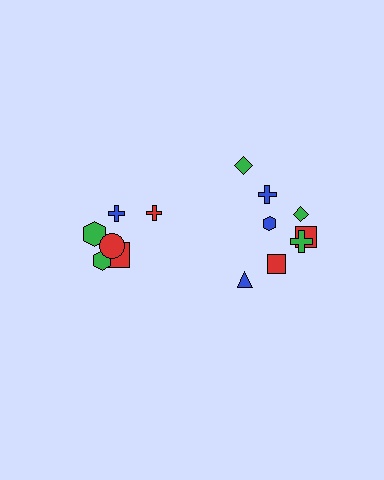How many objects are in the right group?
There are 8 objects.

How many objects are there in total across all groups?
There are 14 objects.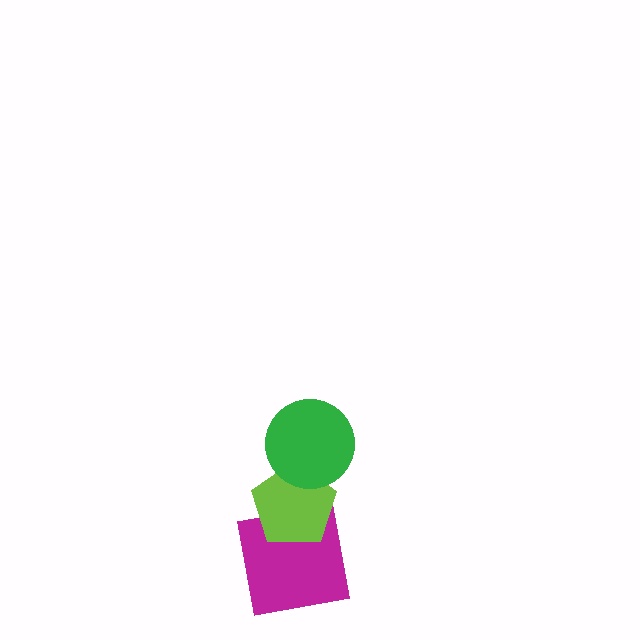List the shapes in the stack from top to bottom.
From top to bottom: the green circle, the lime pentagon, the magenta square.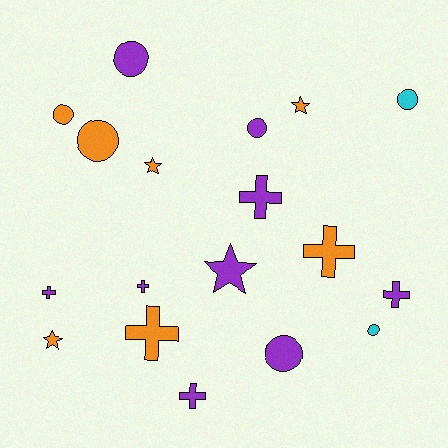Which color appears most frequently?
Purple, with 9 objects.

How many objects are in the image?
There are 18 objects.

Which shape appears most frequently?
Circle, with 7 objects.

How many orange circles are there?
There are 2 orange circles.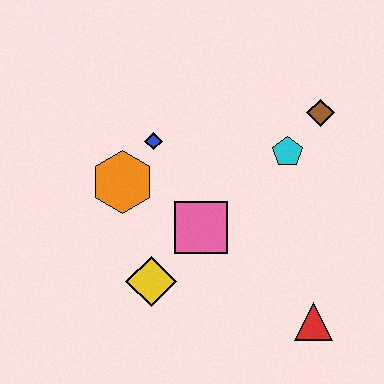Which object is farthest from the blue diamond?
The red triangle is farthest from the blue diamond.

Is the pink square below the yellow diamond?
No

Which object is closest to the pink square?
The yellow diamond is closest to the pink square.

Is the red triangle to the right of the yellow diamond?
Yes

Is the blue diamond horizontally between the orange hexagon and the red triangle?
Yes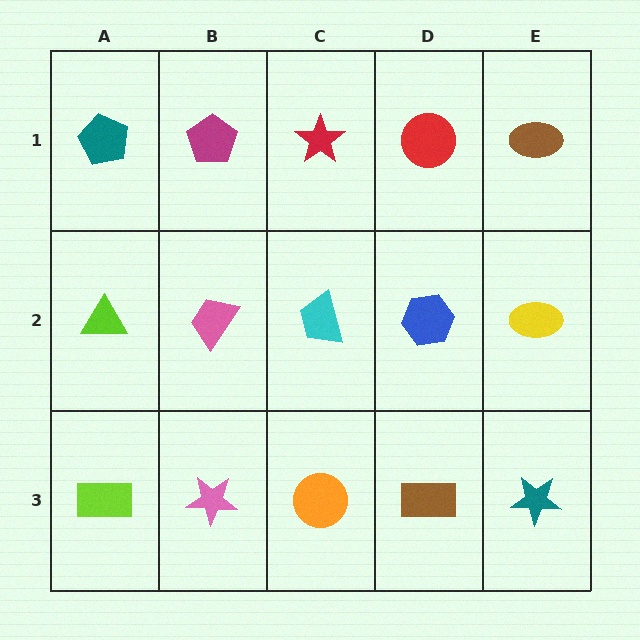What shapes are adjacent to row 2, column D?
A red circle (row 1, column D), a brown rectangle (row 3, column D), a cyan trapezoid (row 2, column C), a yellow ellipse (row 2, column E).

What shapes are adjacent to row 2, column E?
A brown ellipse (row 1, column E), a teal star (row 3, column E), a blue hexagon (row 2, column D).